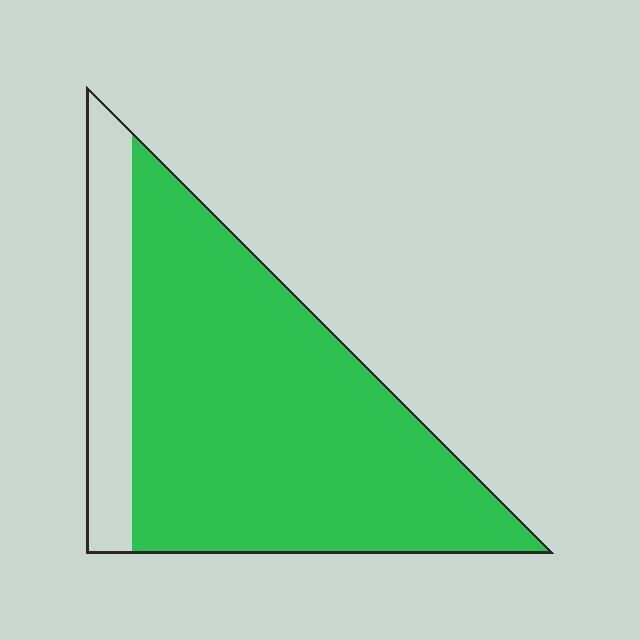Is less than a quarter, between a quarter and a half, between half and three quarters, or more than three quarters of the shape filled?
More than three quarters.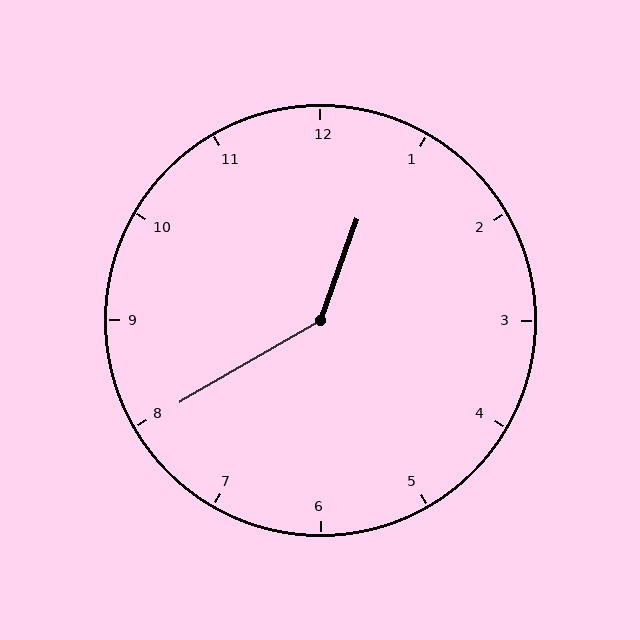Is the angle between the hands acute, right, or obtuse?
It is obtuse.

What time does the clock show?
12:40.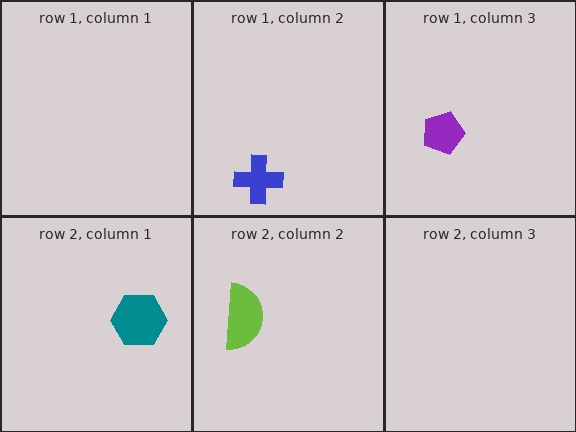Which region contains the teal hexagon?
The row 2, column 1 region.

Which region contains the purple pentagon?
The row 1, column 3 region.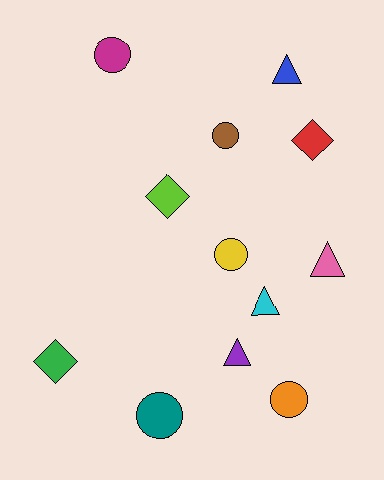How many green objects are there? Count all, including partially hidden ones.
There is 1 green object.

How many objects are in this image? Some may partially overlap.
There are 12 objects.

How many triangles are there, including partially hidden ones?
There are 4 triangles.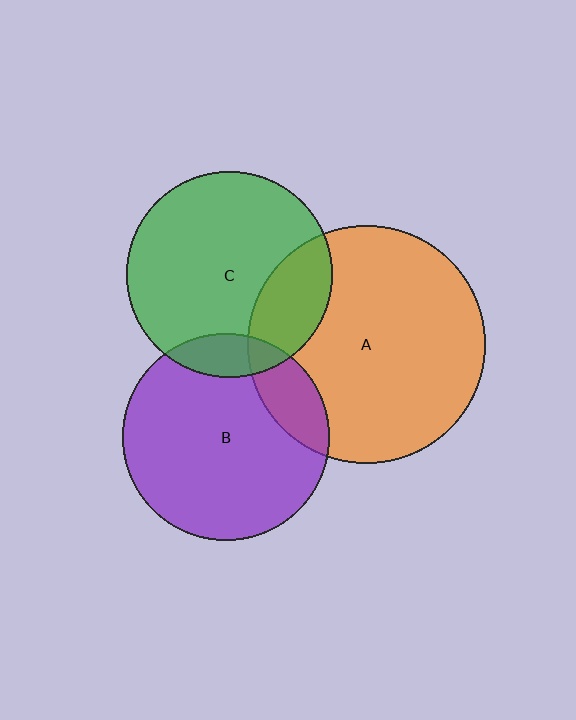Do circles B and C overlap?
Yes.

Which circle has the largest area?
Circle A (orange).